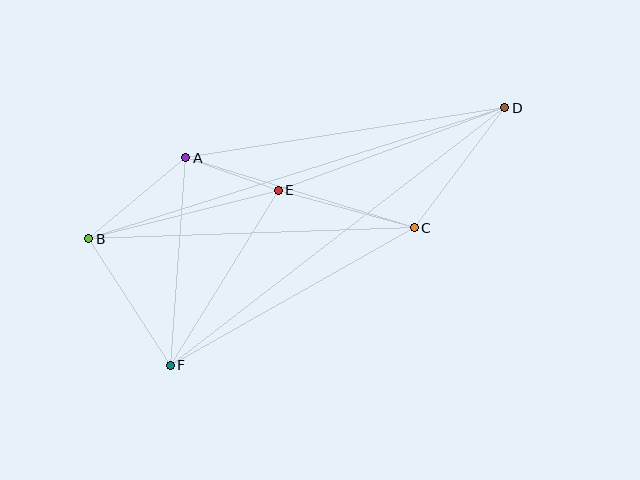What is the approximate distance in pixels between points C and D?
The distance between C and D is approximately 150 pixels.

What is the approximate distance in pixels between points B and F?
The distance between B and F is approximately 151 pixels.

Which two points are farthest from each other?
Points B and D are farthest from each other.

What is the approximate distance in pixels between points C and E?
The distance between C and E is approximately 141 pixels.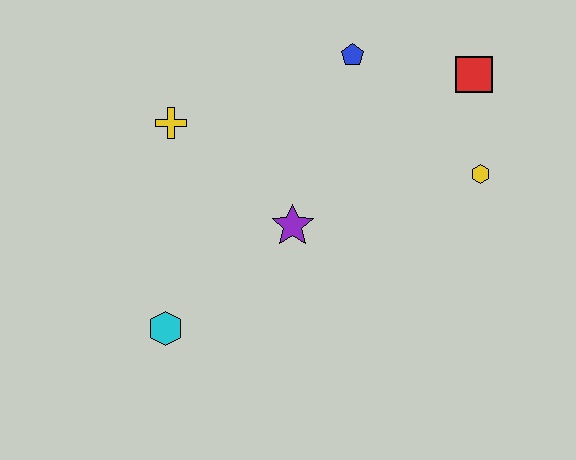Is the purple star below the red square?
Yes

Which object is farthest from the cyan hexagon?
The red square is farthest from the cyan hexagon.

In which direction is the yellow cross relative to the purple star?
The yellow cross is to the left of the purple star.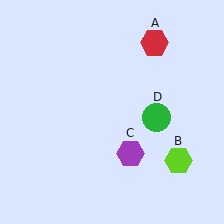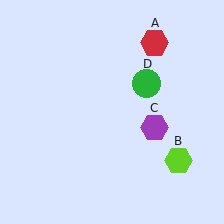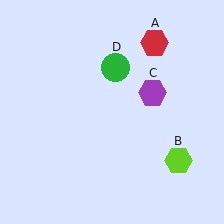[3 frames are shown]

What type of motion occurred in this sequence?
The purple hexagon (object C), green circle (object D) rotated counterclockwise around the center of the scene.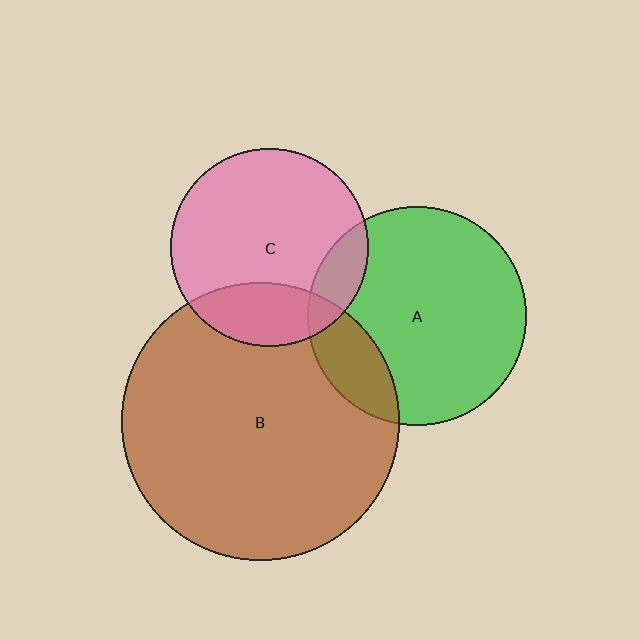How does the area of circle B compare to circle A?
Approximately 1.6 times.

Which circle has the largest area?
Circle B (brown).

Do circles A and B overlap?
Yes.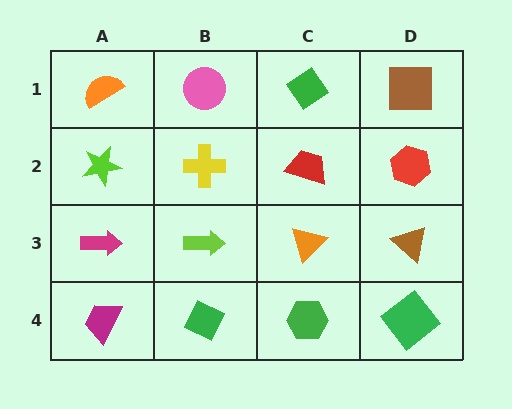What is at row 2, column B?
A yellow cross.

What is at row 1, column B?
A pink circle.